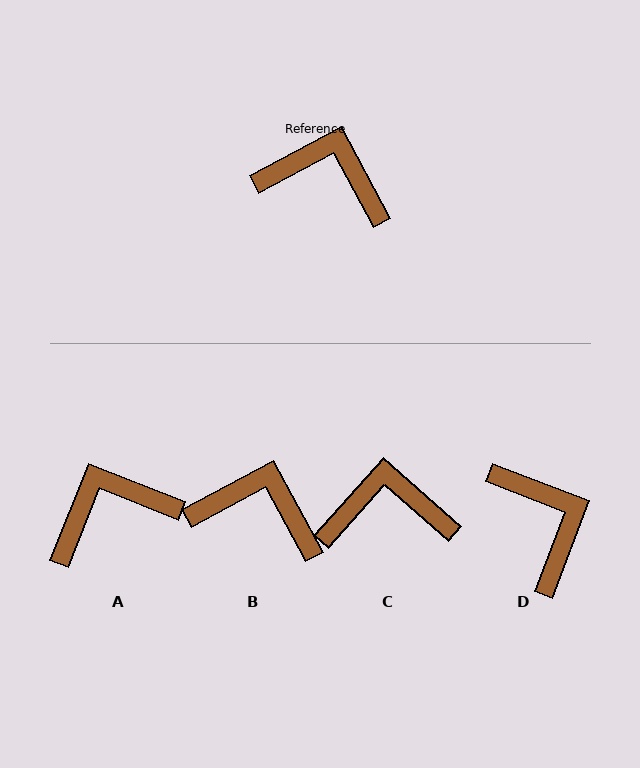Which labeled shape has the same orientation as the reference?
B.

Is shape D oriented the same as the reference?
No, it is off by about 49 degrees.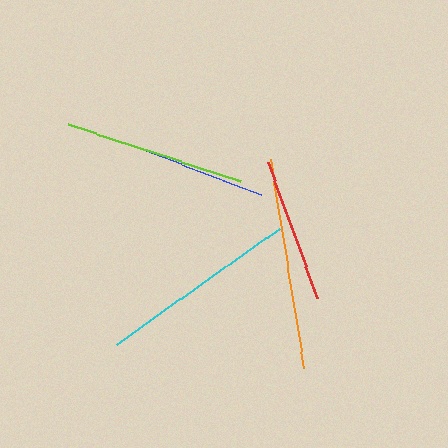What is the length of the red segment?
The red segment is approximately 145 pixels long.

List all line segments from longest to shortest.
From longest to shortest: orange, cyan, lime, red, blue.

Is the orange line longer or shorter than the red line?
The orange line is longer than the red line.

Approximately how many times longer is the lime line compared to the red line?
The lime line is approximately 1.2 times the length of the red line.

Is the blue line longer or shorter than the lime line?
The lime line is longer than the blue line.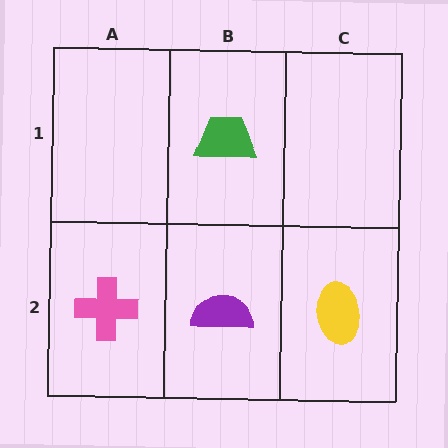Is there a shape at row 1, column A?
No, that cell is empty.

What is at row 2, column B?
A purple semicircle.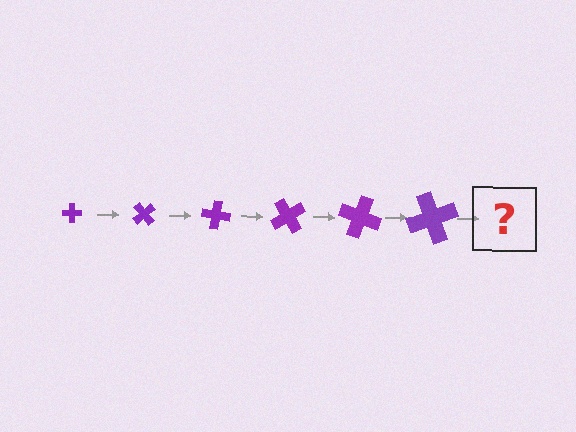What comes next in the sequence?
The next element should be a cross, larger than the previous one and rotated 300 degrees from the start.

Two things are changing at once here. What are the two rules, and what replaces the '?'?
The two rules are that the cross grows larger each step and it rotates 50 degrees each step. The '?' should be a cross, larger than the previous one and rotated 300 degrees from the start.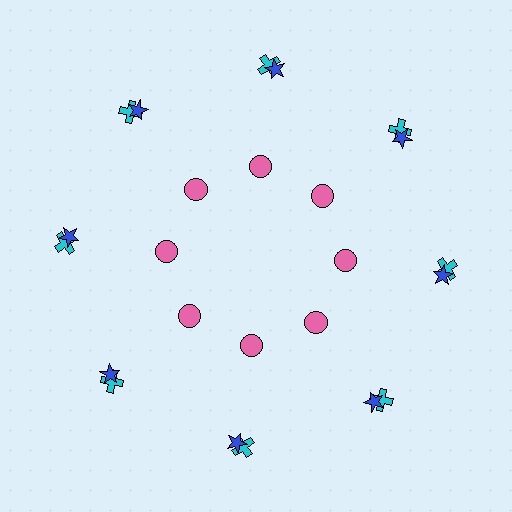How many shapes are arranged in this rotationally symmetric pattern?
There are 24 shapes, arranged in 8 groups of 3.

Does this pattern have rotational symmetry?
Yes, this pattern has 8-fold rotational symmetry. It looks the same after rotating 45 degrees around the center.